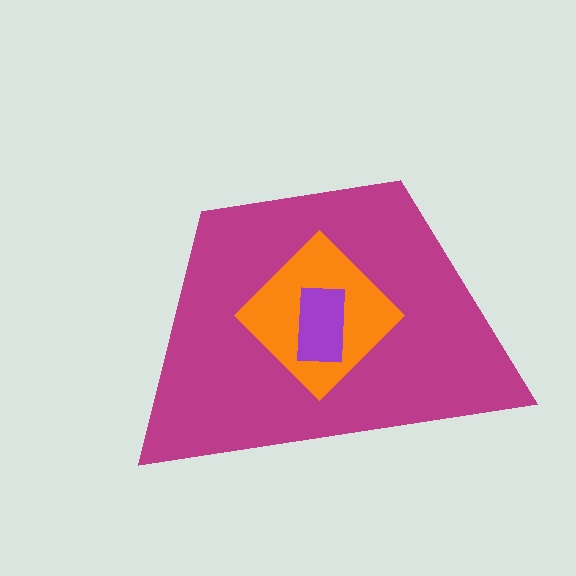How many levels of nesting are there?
3.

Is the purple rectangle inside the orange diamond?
Yes.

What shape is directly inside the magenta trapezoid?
The orange diamond.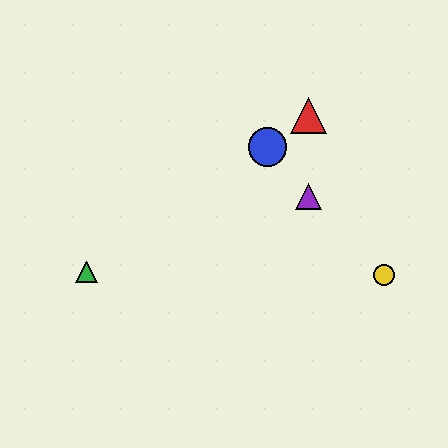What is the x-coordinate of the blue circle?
The blue circle is at x≈268.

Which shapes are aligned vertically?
The red triangle, the purple triangle are aligned vertically.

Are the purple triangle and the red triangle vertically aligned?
Yes, both are at x≈309.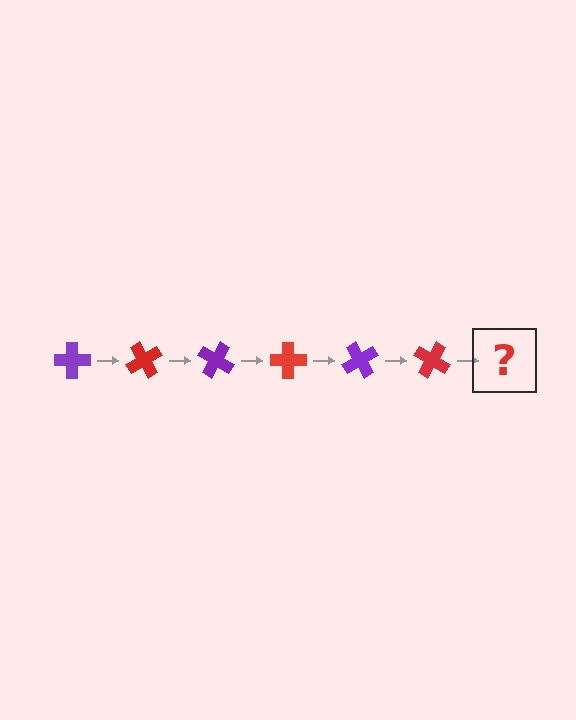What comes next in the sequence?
The next element should be a purple cross, rotated 360 degrees from the start.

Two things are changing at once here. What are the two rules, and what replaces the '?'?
The two rules are that it rotates 60 degrees each step and the color cycles through purple and red. The '?' should be a purple cross, rotated 360 degrees from the start.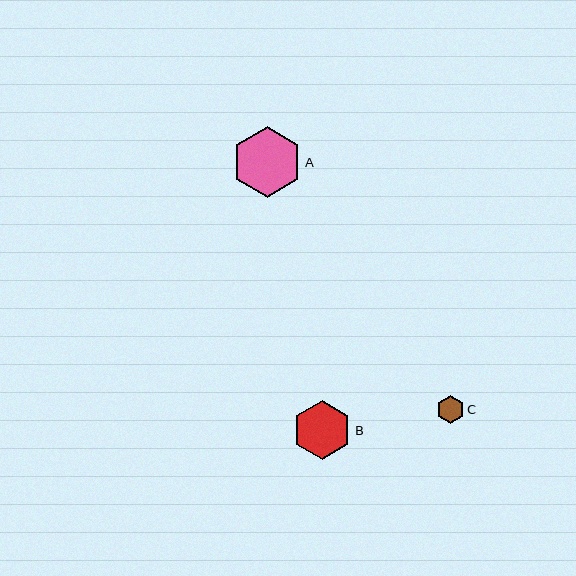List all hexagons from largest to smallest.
From largest to smallest: A, B, C.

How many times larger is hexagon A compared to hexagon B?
Hexagon A is approximately 1.2 times the size of hexagon B.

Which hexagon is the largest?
Hexagon A is the largest with a size of approximately 70 pixels.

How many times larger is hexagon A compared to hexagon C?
Hexagon A is approximately 2.5 times the size of hexagon C.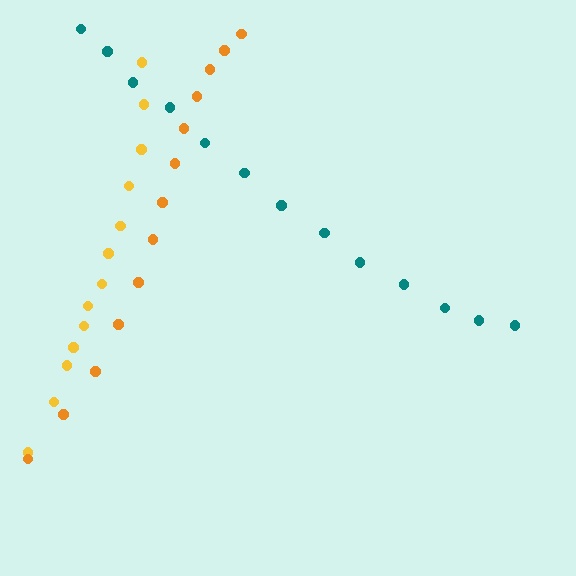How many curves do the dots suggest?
There are 3 distinct paths.